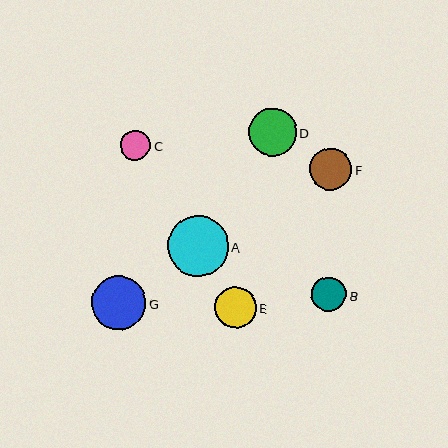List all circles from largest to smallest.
From largest to smallest: A, G, D, F, E, B, C.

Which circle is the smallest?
Circle C is the smallest with a size of approximately 30 pixels.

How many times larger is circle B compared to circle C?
Circle B is approximately 1.2 times the size of circle C.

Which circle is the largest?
Circle A is the largest with a size of approximately 60 pixels.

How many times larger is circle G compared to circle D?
Circle G is approximately 1.1 times the size of circle D.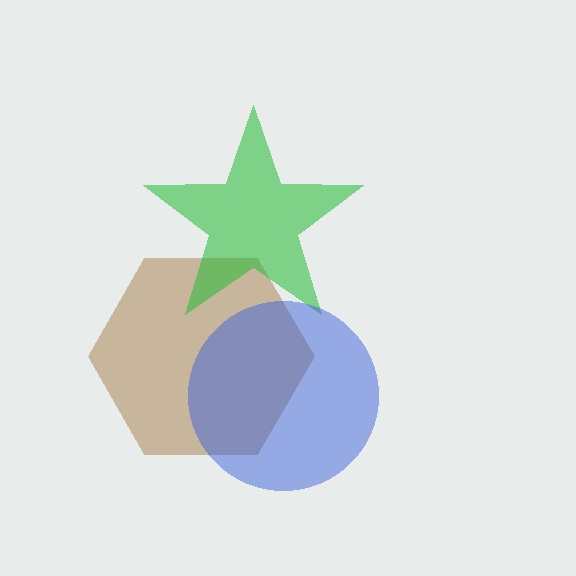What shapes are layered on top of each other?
The layered shapes are: a brown hexagon, a green star, a blue circle.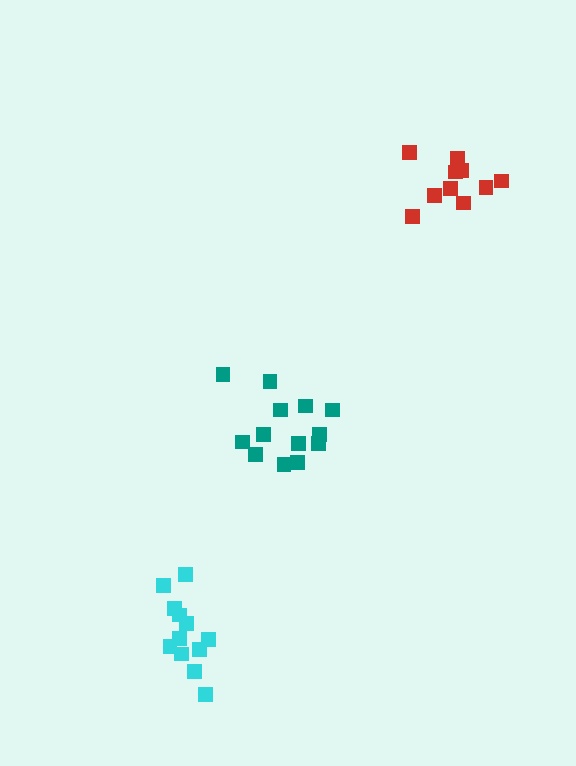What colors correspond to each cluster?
The clusters are colored: teal, red, cyan.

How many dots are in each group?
Group 1: 13 dots, Group 2: 10 dots, Group 3: 12 dots (35 total).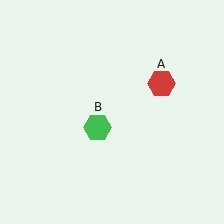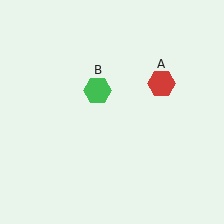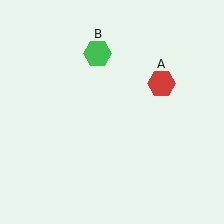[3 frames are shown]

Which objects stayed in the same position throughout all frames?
Red hexagon (object A) remained stationary.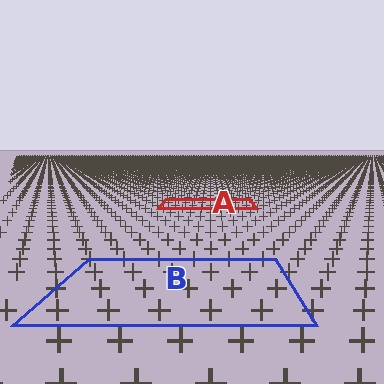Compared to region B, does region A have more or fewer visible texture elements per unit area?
Region A has more texture elements per unit area — they are packed more densely because it is farther away.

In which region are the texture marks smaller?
The texture marks are smaller in region A, because it is farther away.